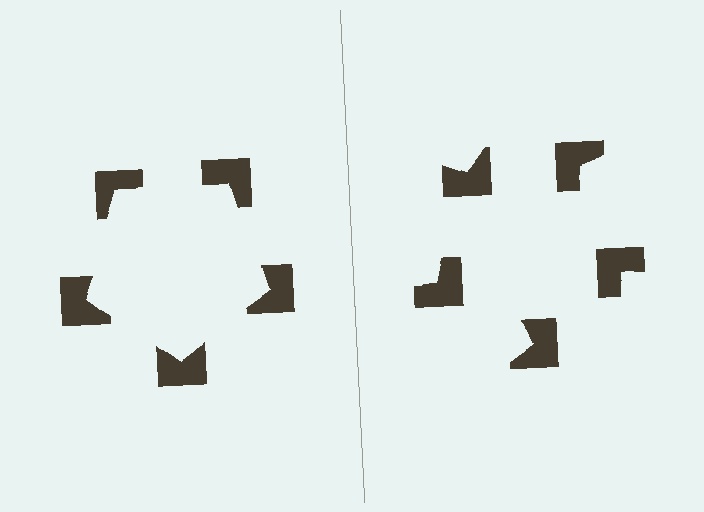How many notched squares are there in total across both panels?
10 — 5 on each side.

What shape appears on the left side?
An illusory pentagon.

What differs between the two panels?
The notched squares are positioned identically on both sides; only the wedge orientations differ. On the left they align to a pentagon; on the right they are misaligned.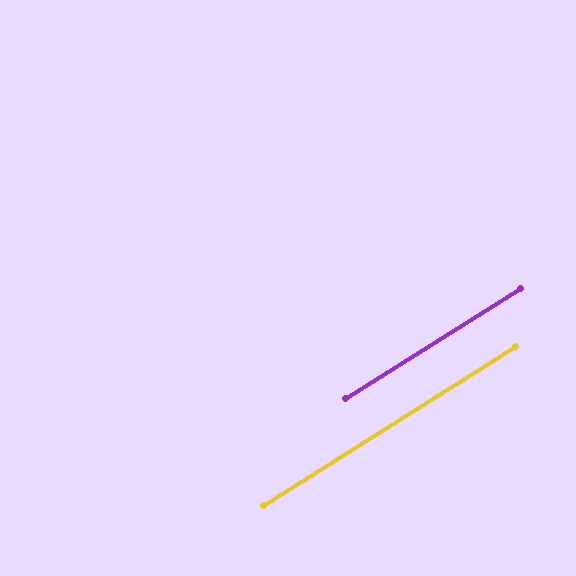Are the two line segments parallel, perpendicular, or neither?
Parallel — their directions differ by only 0.2°.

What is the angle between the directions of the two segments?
Approximately 0 degrees.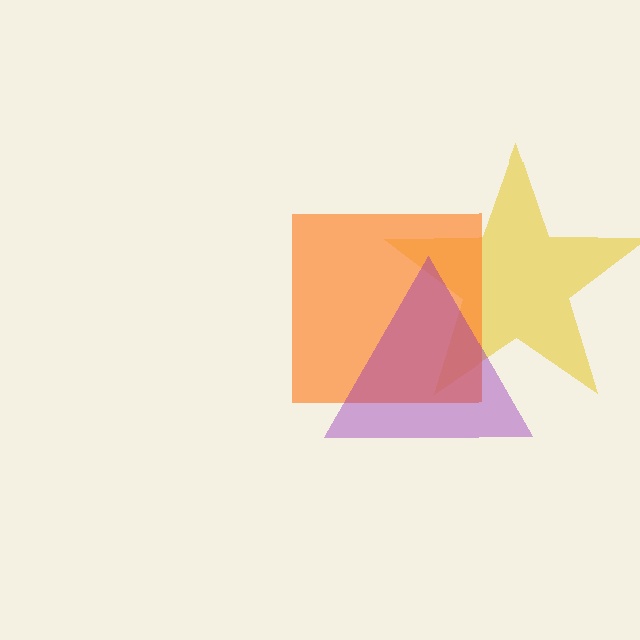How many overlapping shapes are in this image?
There are 3 overlapping shapes in the image.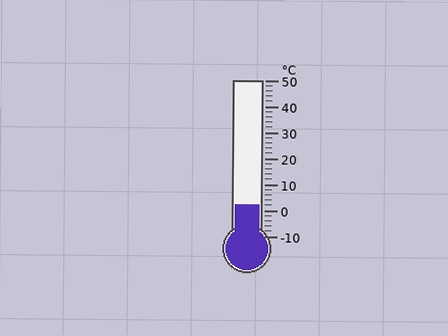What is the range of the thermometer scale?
The thermometer scale ranges from -10°C to 50°C.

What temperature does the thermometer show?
The thermometer shows approximately 2°C.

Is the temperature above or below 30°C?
The temperature is below 30°C.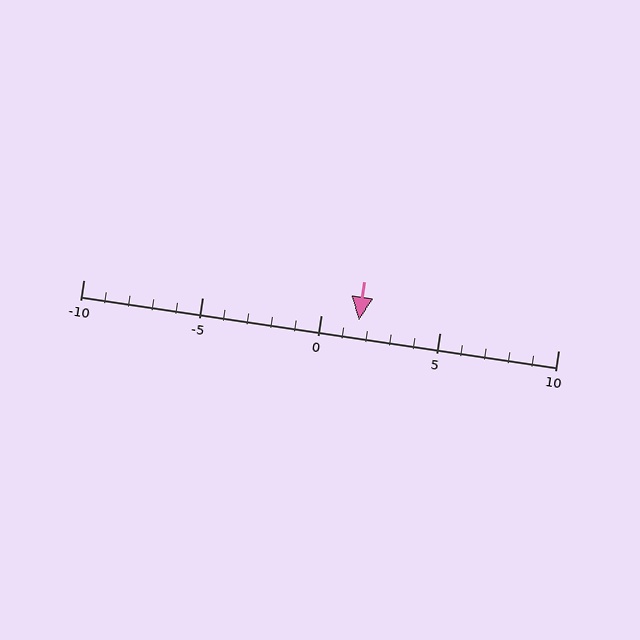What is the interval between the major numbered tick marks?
The major tick marks are spaced 5 units apart.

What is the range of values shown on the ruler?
The ruler shows values from -10 to 10.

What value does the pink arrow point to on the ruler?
The pink arrow points to approximately 2.